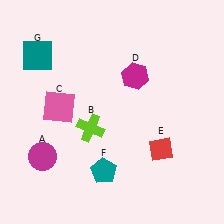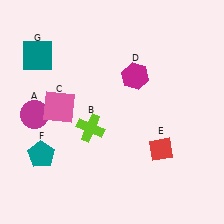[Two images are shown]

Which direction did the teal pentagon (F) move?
The teal pentagon (F) moved left.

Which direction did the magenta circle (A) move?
The magenta circle (A) moved up.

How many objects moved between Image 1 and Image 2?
2 objects moved between the two images.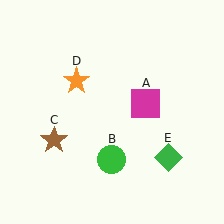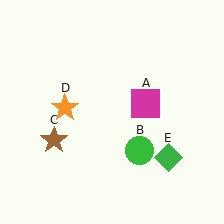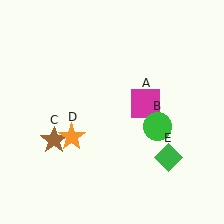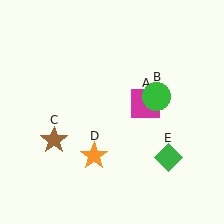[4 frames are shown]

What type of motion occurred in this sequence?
The green circle (object B), orange star (object D) rotated counterclockwise around the center of the scene.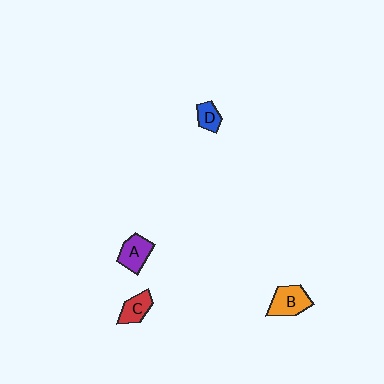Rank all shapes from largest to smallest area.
From largest to smallest: B (orange), A (purple), C (red), D (blue).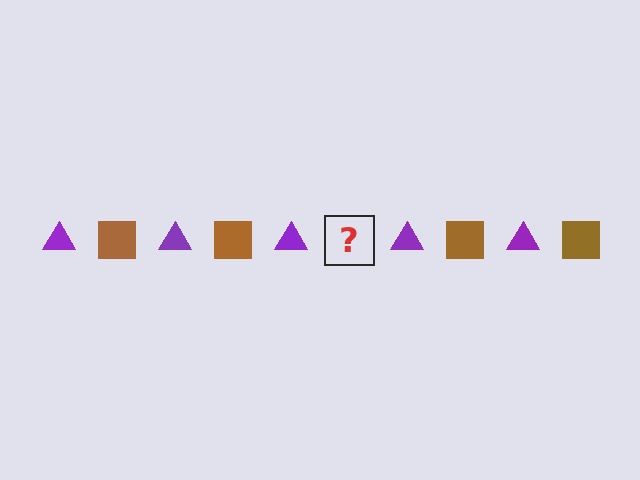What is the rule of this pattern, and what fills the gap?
The rule is that the pattern alternates between purple triangle and brown square. The gap should be filled with a brown square.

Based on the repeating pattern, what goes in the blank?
The blank should be a brown square.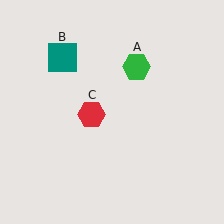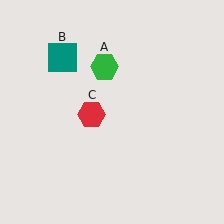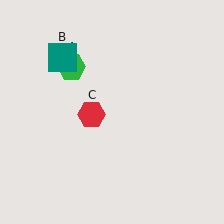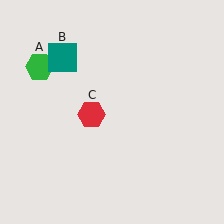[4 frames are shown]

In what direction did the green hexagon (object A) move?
The green hexagon (object A) moved left.